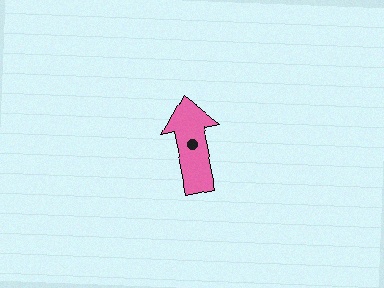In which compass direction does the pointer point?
North.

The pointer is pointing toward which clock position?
Roughly 12 o'clock.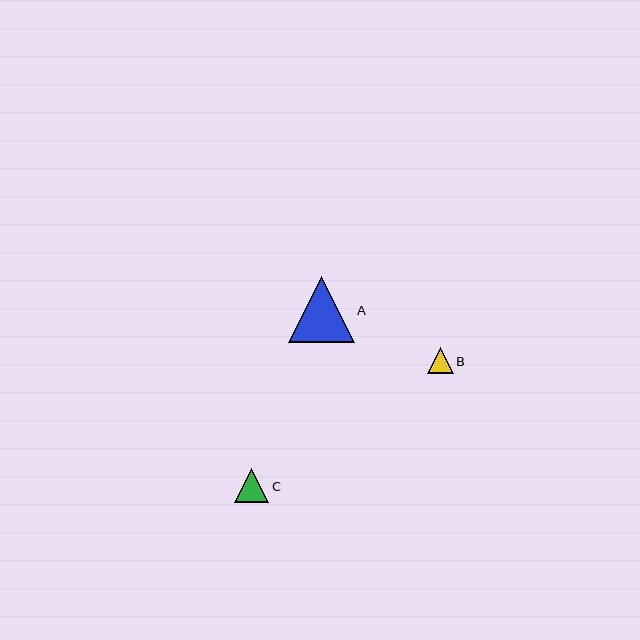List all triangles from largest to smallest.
From largest to smallest: A, C, B.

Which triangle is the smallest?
Triangle B is the smallest with a size of approximately 26 pixels.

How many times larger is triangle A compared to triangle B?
Triangle A is approximately 2.6 times the size of triangle B.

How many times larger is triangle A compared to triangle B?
Triangle A is approximately 2.6 times the size of triangle B.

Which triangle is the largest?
Triangle A is the largest with a size of approximately 66 pixels.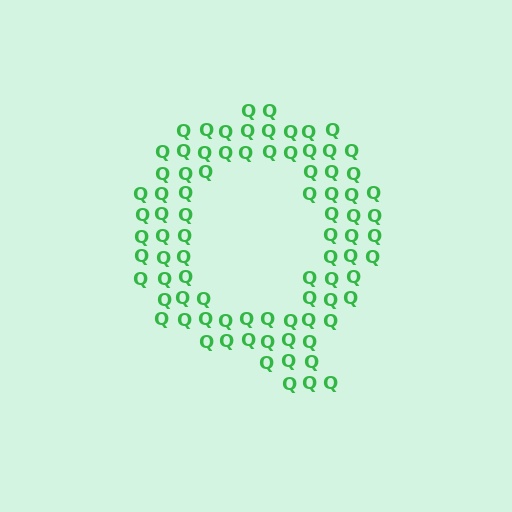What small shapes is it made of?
It is made of small letter Q's.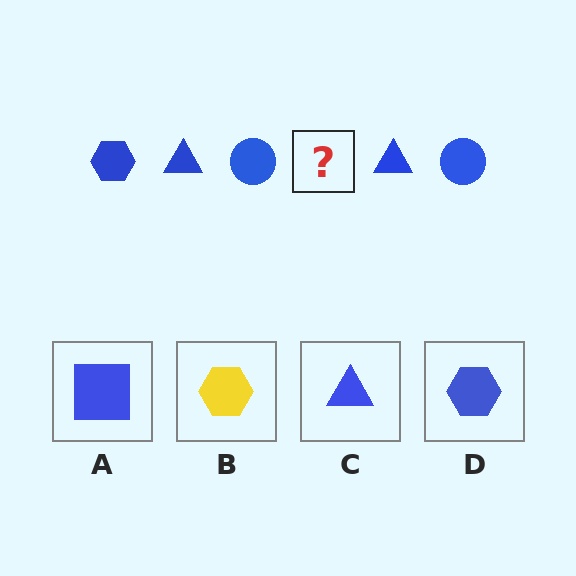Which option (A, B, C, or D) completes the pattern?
D.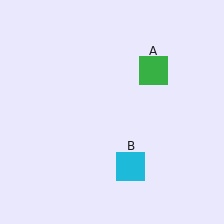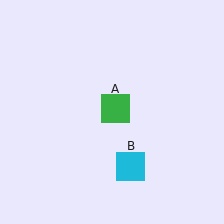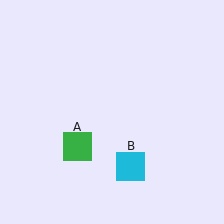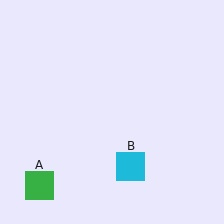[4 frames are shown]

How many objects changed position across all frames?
1 object changed position: green square (object A).